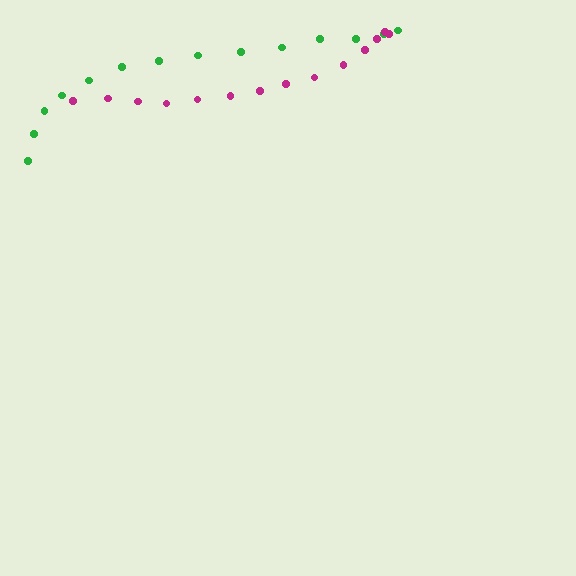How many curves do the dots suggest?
There are 2 distinct paths.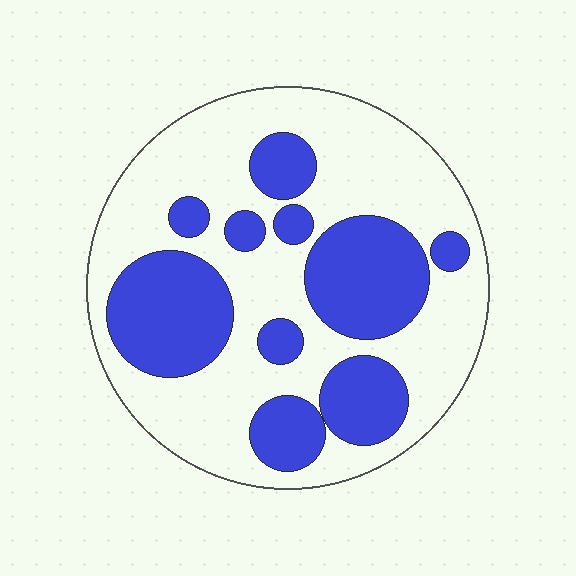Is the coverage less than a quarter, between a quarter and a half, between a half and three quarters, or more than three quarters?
Between a quarter and a half.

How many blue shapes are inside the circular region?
10.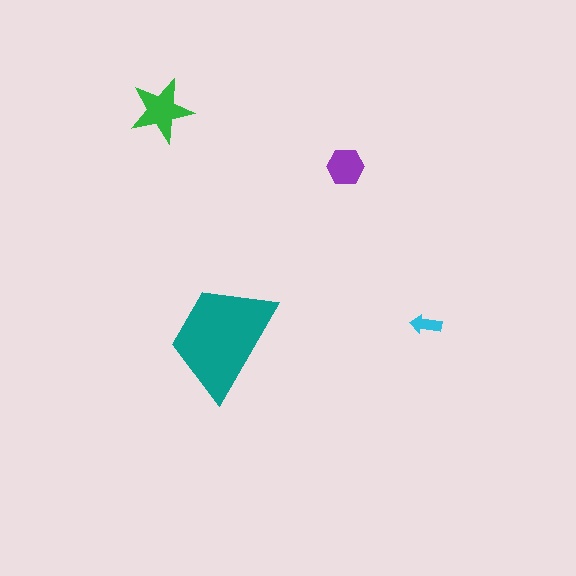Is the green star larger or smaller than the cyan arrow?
Larger.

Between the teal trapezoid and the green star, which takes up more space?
The teal trapezoid.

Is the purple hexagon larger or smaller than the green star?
Smaller.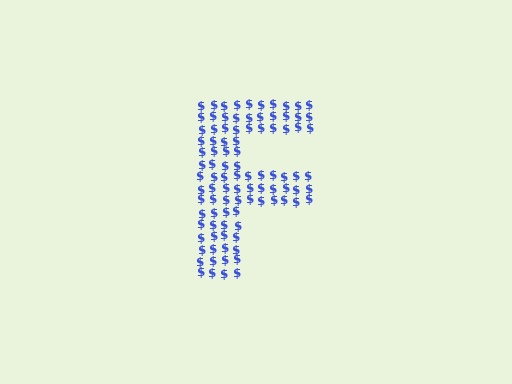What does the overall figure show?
The overall figure shows the letter F.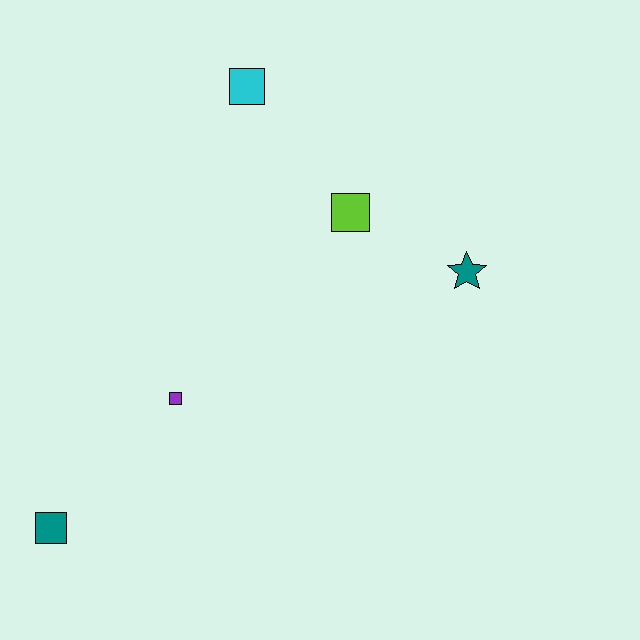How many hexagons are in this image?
There are no hexagons.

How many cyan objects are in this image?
There is 1 cyan object.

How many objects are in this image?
There are 5 objects.